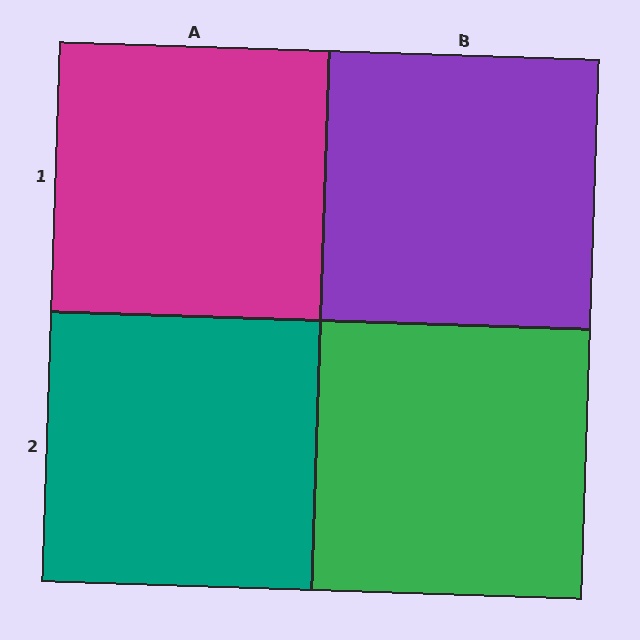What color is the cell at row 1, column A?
Magenta.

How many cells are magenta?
1 cell is magenta.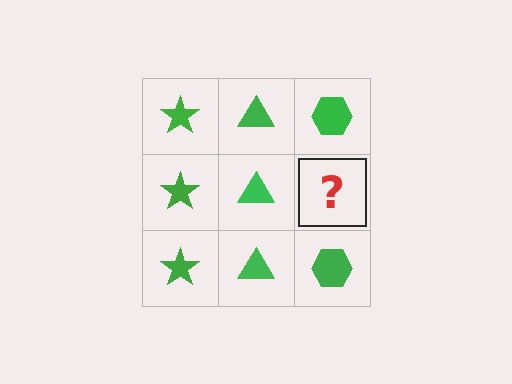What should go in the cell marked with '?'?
The missing cell should contain a green hexagon.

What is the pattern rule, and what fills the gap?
The rule is that each column has a consistent shape. The gap should be filled with a green hexagon.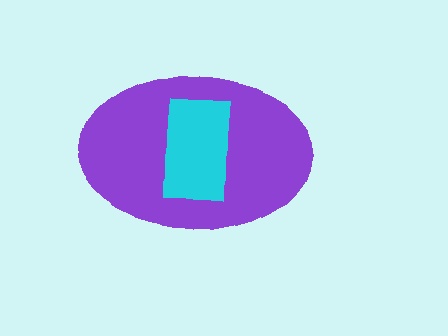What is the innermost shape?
The cyan rectangle.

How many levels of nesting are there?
2.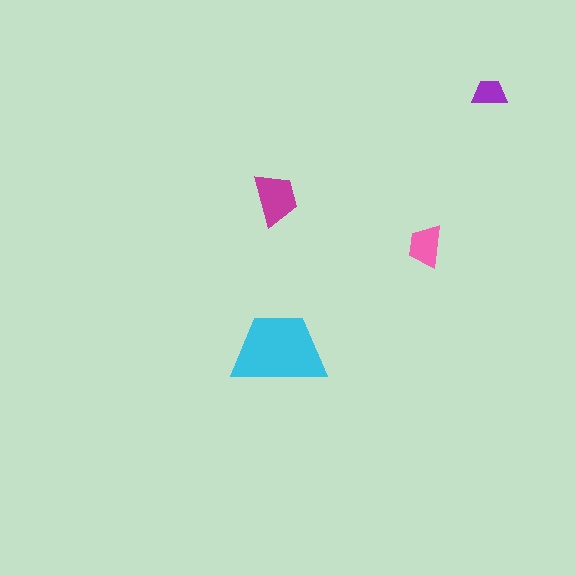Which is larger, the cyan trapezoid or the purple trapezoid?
The cyan one.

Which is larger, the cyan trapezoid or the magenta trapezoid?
The cyan one.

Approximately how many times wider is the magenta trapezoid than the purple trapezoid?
About 1.5 times wider.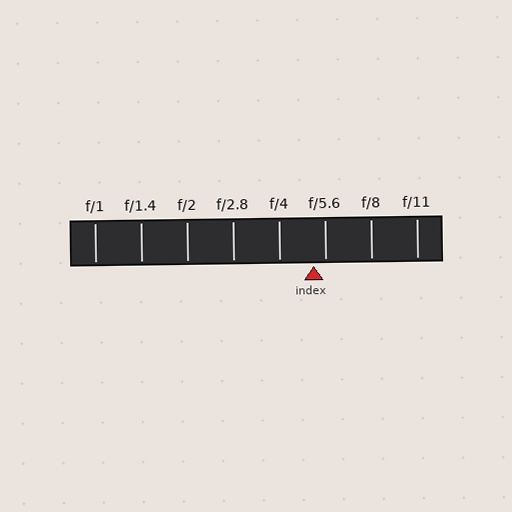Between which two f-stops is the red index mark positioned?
The index mark is between f/4 and f/5.6.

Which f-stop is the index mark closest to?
The index mark is closest to f/5.6.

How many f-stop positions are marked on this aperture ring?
There are 8 f-stop positions marked.